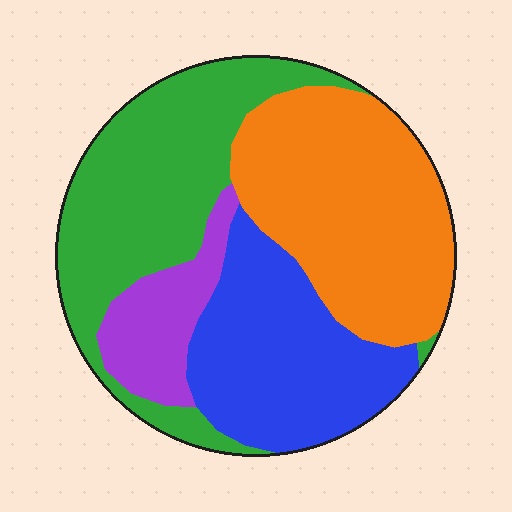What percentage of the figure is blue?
Blue takes up about one quarter (1/4) of the figure.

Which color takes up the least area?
Purple, at roughly 10%.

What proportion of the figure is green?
Green covers around 30% of the figure.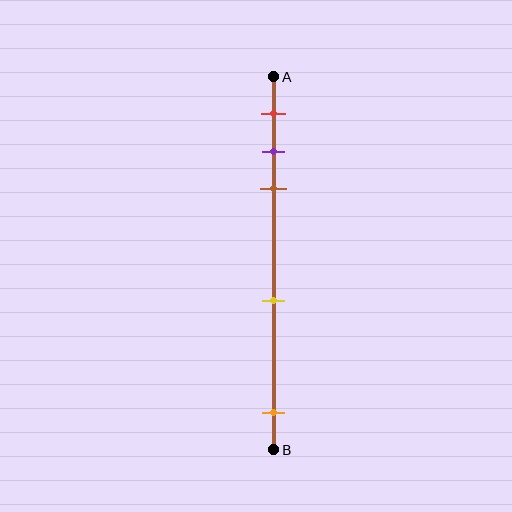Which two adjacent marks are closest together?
The purple and brown marks are the closest adjacent pair.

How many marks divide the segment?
There are 5 marks dividing the segment.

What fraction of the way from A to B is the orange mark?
The orange mark is approximately 90% (0.9) of the way from A to B.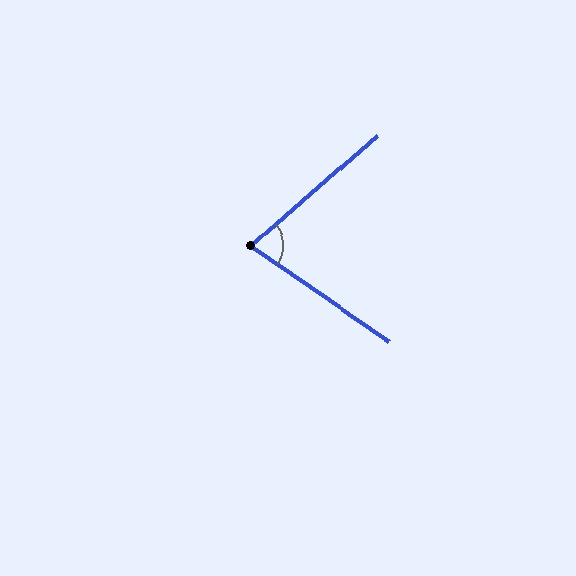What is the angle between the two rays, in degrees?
Approximately 76 degrees.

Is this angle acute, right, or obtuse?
It is acute.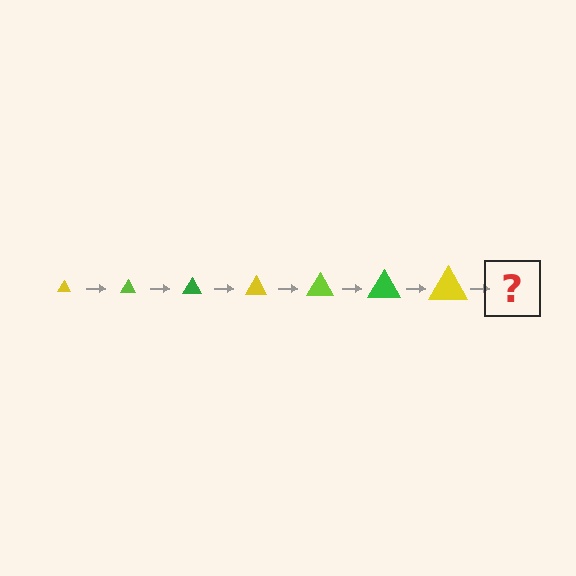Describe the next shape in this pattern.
It should be a lime triangle, larger than the previous one.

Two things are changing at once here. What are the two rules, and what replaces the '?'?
The two rules are that the triangle grows larger each step and the color cycles through yellow, lime, and green. The '?' should be a lime triangle, larger than the previous one.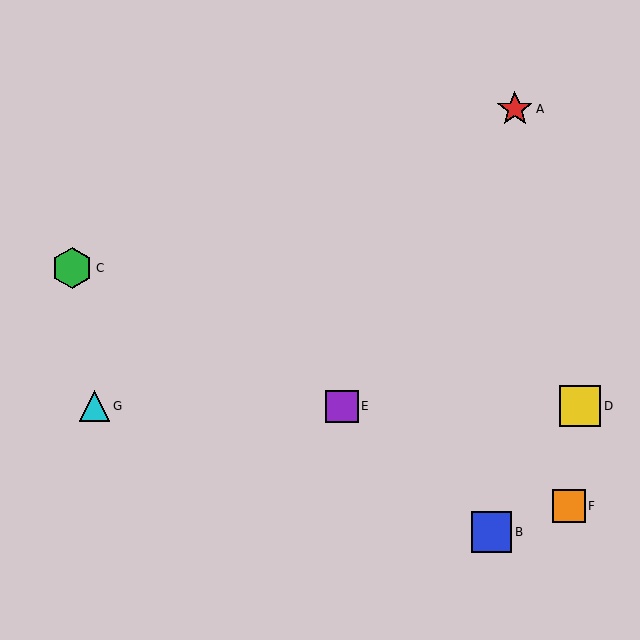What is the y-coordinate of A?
Object A is at y≈109.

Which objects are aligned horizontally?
Objects D, E, G are aligned horizontally.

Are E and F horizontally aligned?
No, E is at y≈406 and F is at y≈506.